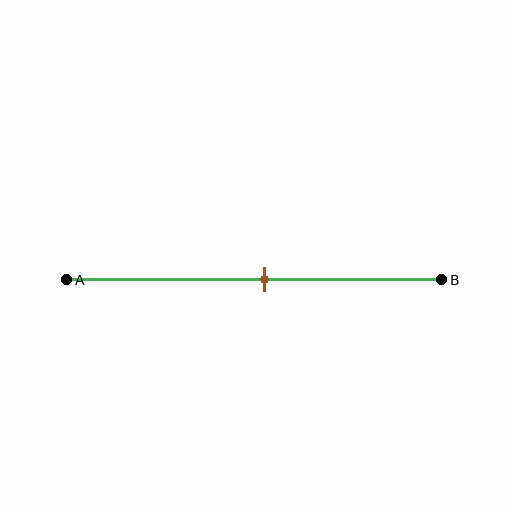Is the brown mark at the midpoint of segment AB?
No, the mark is at about 55% from A, not at the 50% midpoint.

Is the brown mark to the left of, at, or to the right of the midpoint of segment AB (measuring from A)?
The brown mark is to the right of the midpoint of segment AB.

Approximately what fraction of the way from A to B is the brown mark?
The brown mark is approximately 55% of the way from A to B.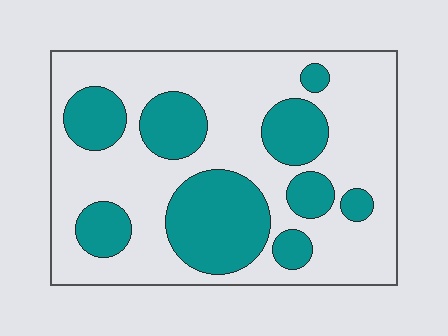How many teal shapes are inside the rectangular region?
9.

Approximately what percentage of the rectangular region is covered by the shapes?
Approximately 35%.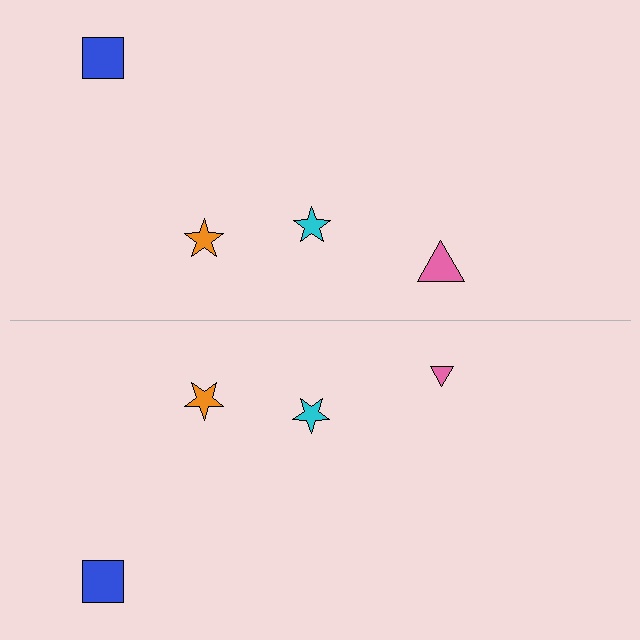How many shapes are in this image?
There are 8 shapes in this image.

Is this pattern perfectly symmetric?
No, the pattern is not perfectly symmetric. The pink triangle on the bottom side has a different size than its mirror counterpart.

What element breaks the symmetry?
The pink triangle on the bottom side has a different size than its mirror counterpart.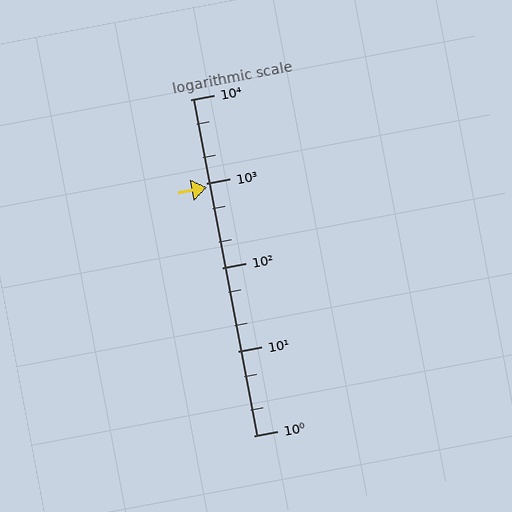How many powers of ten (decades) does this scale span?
The scale spans 4 decades, from 1 to 10000.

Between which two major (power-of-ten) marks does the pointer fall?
The pointer is between 100 and 1000.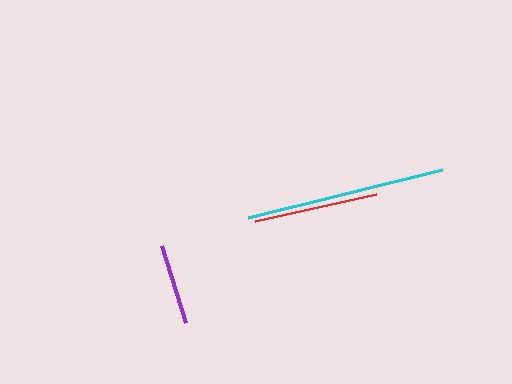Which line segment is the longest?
The cyan line is the longest at approximately 200 pixels.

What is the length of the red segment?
The red segment is approximately 124 pixels long.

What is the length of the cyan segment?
The cyan segment is approximately 200 pixels long.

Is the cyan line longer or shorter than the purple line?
The cyan line is longer than the purple line.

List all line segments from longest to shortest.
From longest to shortest: cyan, red, purple.